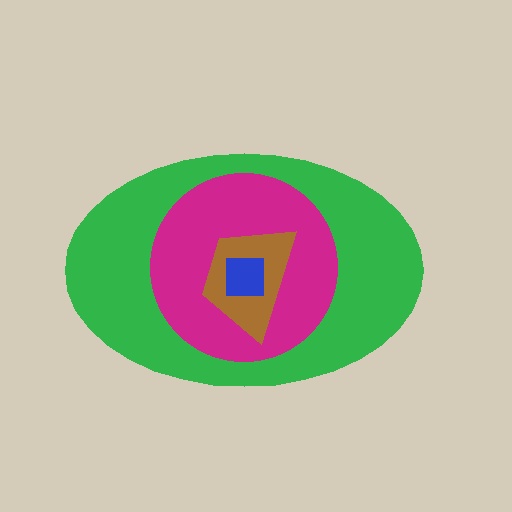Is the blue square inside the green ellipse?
Yes.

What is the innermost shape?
The blue square.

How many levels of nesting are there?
4.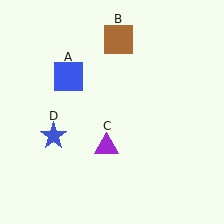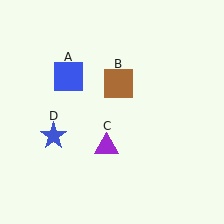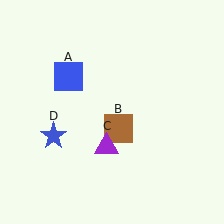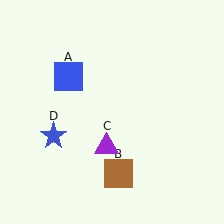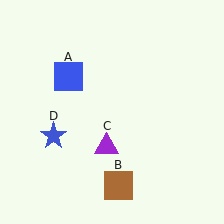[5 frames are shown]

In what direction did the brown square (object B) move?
The brown square (object B) moved down.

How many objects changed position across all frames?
1 object changed position: brown square (object B).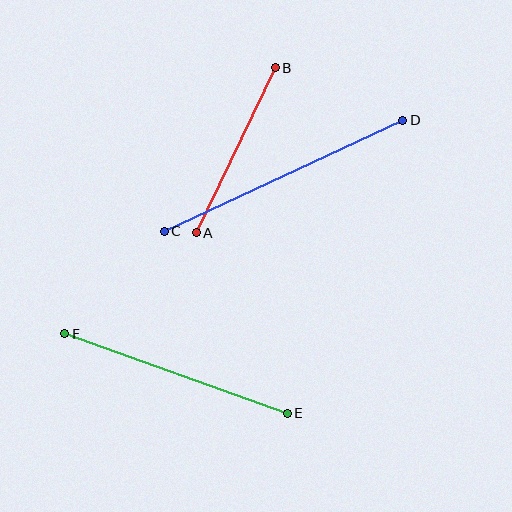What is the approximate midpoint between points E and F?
The midpoint is at approximately (176, 373) pixels.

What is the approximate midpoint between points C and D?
The midpoint is at approximately (284, 176) pixels.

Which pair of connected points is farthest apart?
Points C and D are farthest apart.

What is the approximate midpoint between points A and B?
The midpoint is at approximately (236, 150) pixels.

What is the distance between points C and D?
The distance is approximately 264 pixels.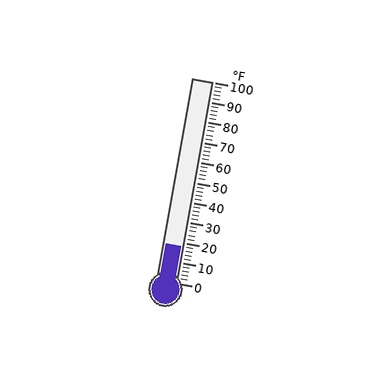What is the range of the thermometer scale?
The thermometer scale ranges from 0°F to 100°F.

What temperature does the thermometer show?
The thermometer shows approximately 18°F.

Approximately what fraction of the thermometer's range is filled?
The thermometer is filled to approximately 20% of its range.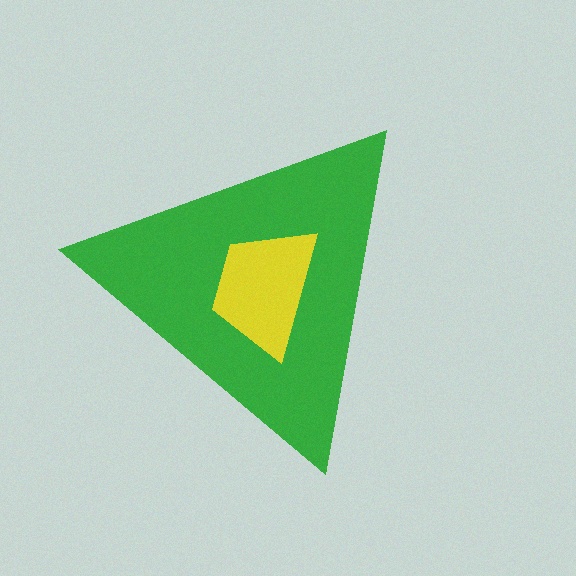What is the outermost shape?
The green triangle.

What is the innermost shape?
The yellow trapezoid.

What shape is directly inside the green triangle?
The yellow trapezoid.